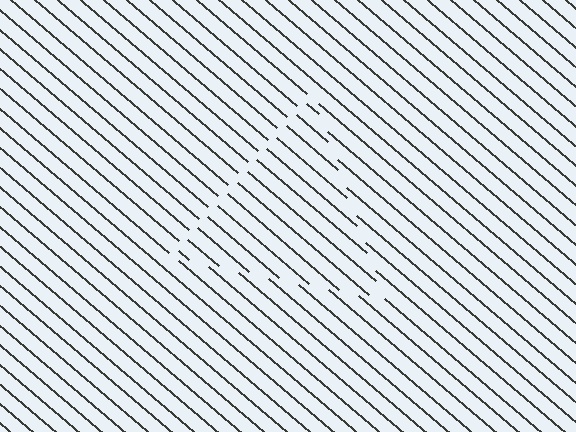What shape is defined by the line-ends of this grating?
An illusory triangle. The interior of the shape contains the same grating, shifted by half a period — the contour is defined by the phase discontinuity where line-ends from the inner and outer gratings abut.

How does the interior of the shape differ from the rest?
The interior of the shape contains the same grating, shifted by half a period — the contour is defined by the phase discontinuity where line-ends from the inner and outer gratings abut.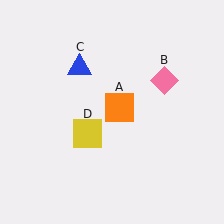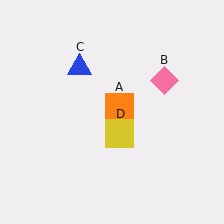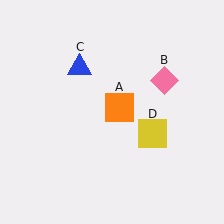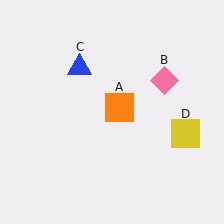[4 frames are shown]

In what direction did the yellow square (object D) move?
The yellow square (object D) moved right.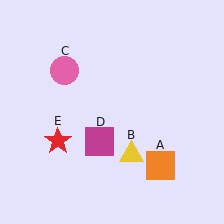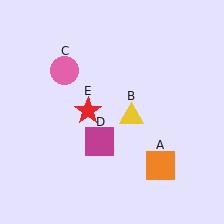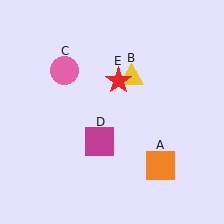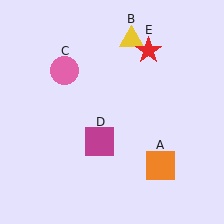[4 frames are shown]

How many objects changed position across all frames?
2 objects changed position: yellow triangle (object B), red star (object E).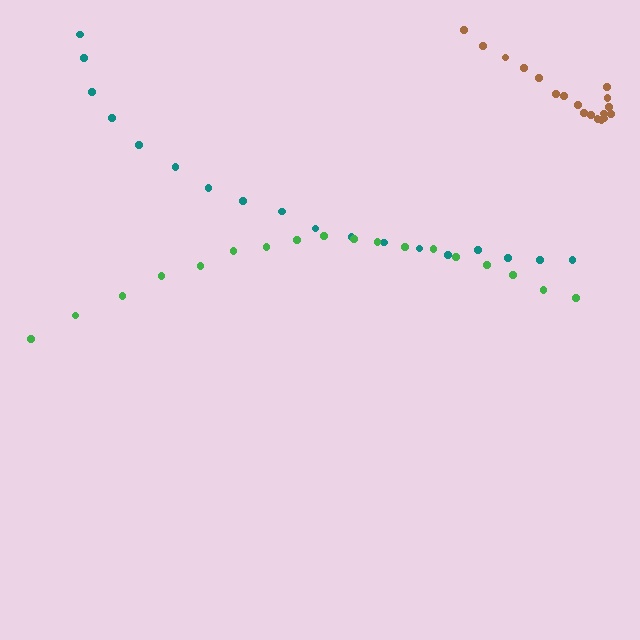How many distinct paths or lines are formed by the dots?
There are 3 distinct paths.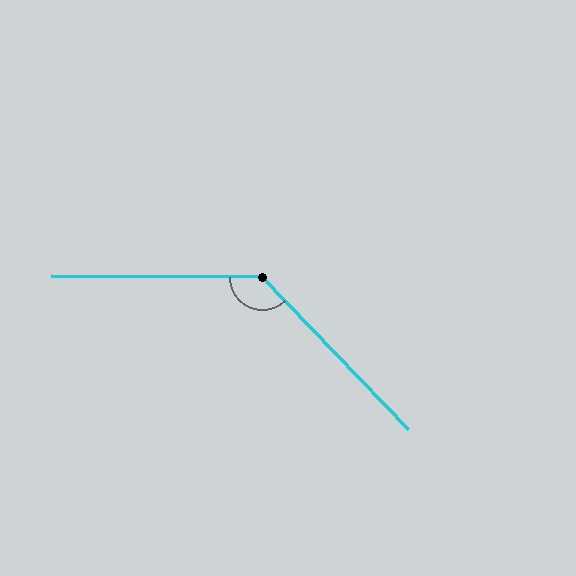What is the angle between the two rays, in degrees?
Approximately 134 degrees.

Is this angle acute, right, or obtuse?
It is obtuse.